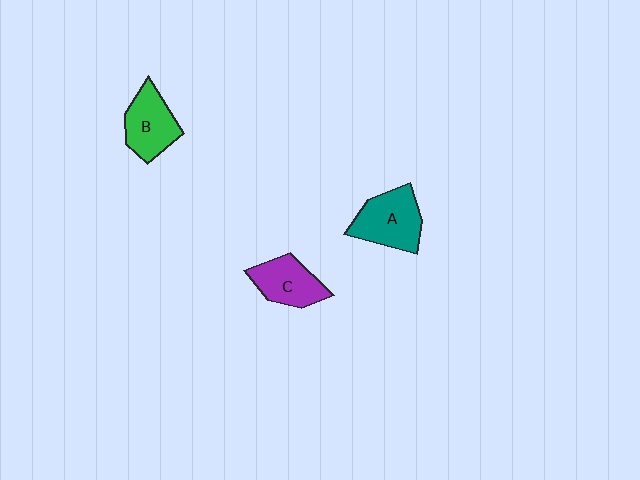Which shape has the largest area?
Shape A (teal).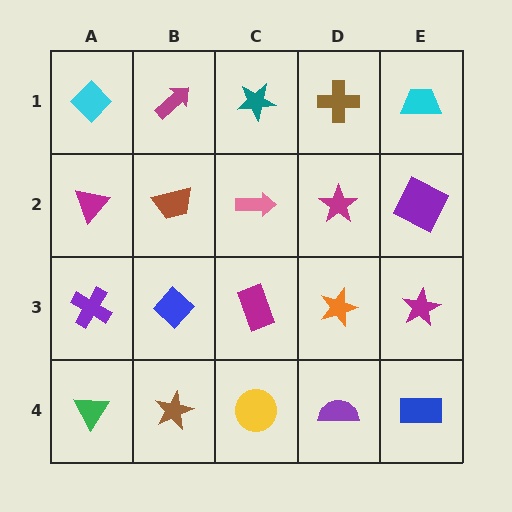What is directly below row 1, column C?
A pink arrow.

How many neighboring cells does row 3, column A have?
3.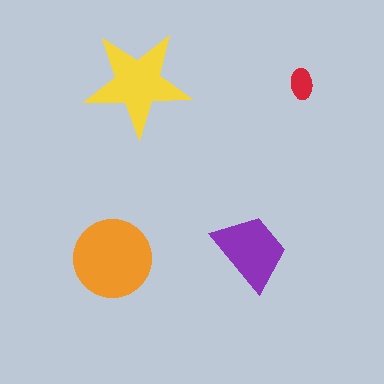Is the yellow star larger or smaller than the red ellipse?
Larger.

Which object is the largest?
The orange circle.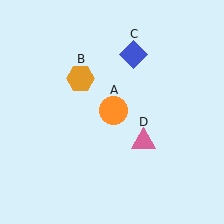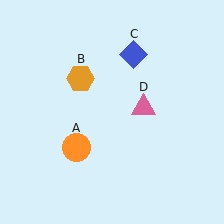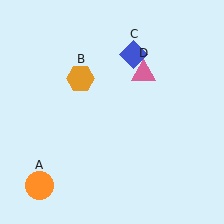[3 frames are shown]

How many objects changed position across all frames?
2 objects changed position: orange circle (object A), pink triangle (object D).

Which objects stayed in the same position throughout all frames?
Orange hexagon (object B) and blue diamond (object C) remained stationary.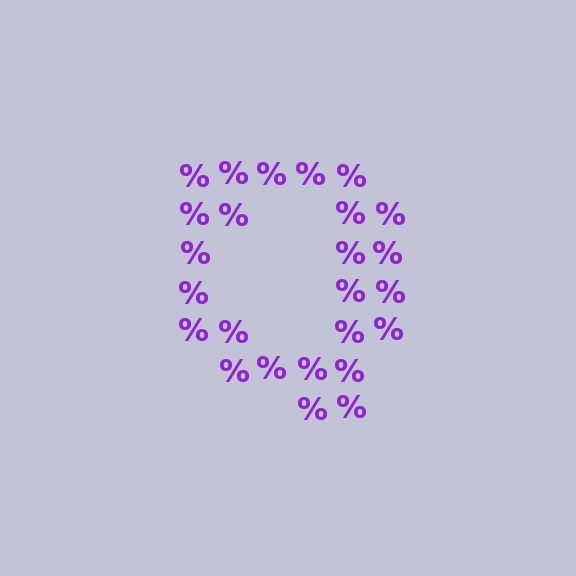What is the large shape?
The large shape is the letter Q.